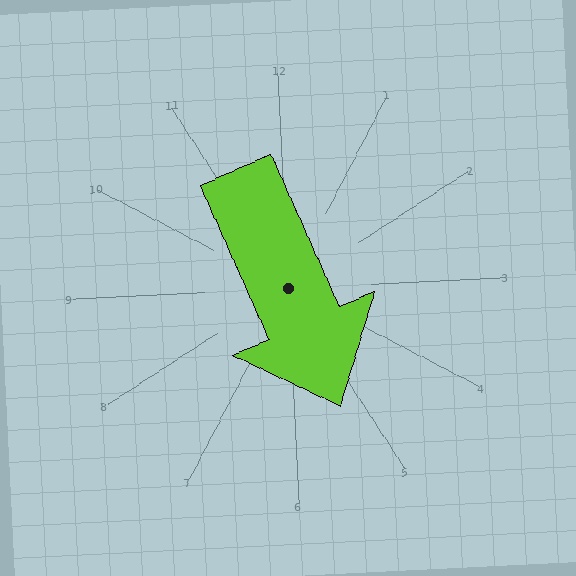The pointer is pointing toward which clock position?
Roughly 5 o'clock.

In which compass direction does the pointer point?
South.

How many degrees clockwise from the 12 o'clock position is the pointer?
Approximately 159 degrees.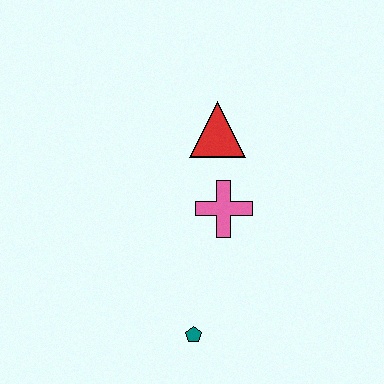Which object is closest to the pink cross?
The red triangle is closest to the pink cross.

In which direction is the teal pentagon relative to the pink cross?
The teal pentagon is below the pink cross.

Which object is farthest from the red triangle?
The teal pentagon is farthest from the red triangle.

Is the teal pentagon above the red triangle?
No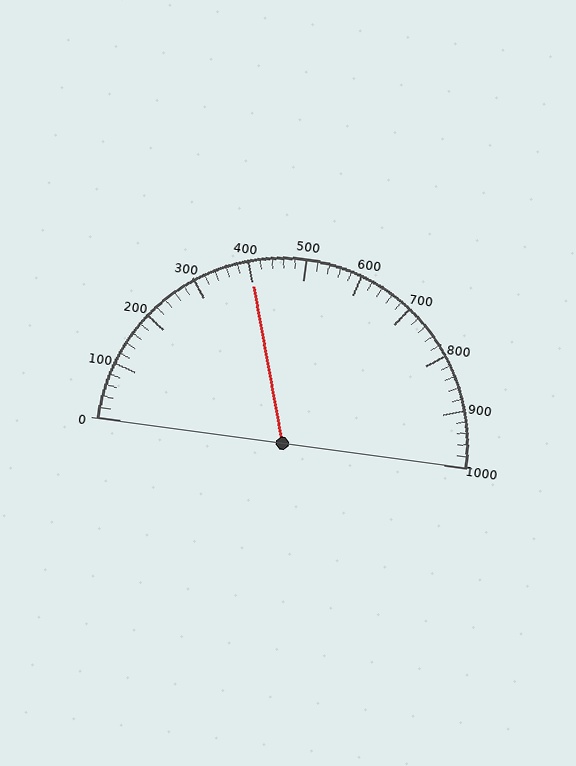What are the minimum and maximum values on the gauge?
The gauge ranges from 0 to 1000.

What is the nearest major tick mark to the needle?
The nearest major tick mark is 400.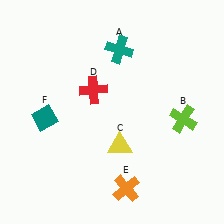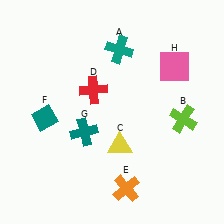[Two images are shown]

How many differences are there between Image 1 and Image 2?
There are 2 differences between the two images.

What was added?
A teal cross (G), a pink square (H) were added in Image 2.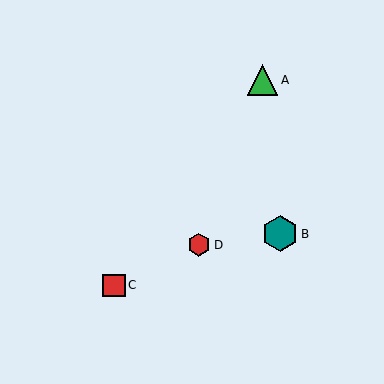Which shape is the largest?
The teal hexagon (labeled B) is the largest.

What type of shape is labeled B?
Shape B is a teal hexagon.